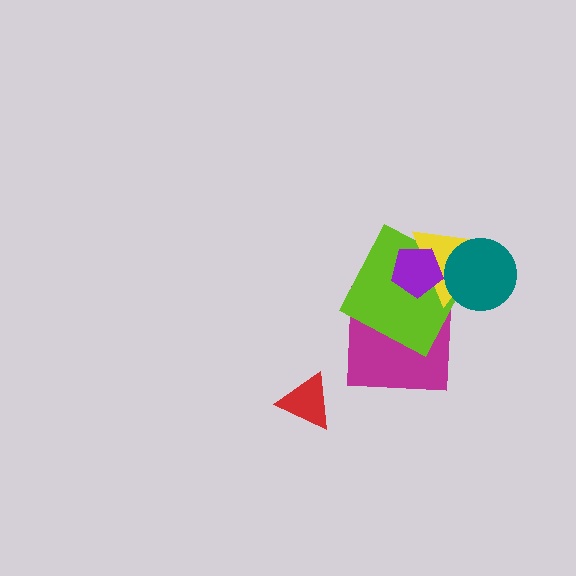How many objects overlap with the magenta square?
2 objects overlap with the magenta square.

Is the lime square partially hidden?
Yes, it is partially covered by another shape.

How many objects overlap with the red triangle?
0 objects overlap with the red triangle.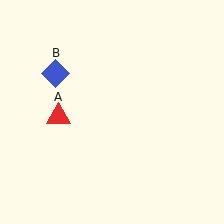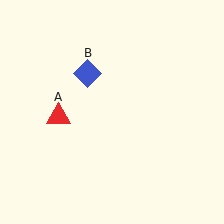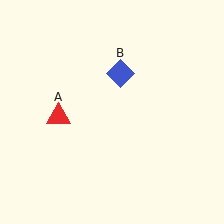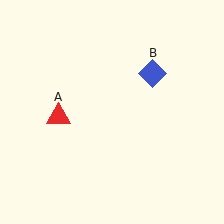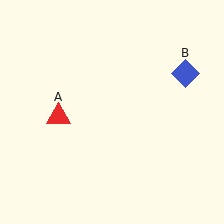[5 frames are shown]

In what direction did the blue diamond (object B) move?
The blue diamond (object B) moved right.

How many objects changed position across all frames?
1 object changed position: blue diamond (object B).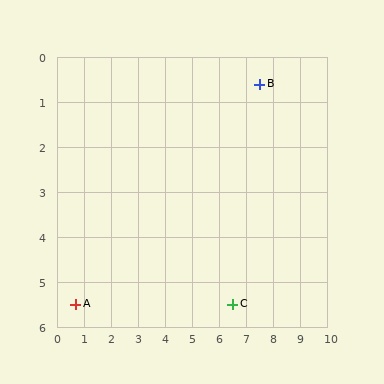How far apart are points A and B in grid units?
Points A and B are about 8.4 grid units apart.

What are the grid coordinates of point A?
Point A is at approximately (0.7, 5.5).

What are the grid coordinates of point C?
Point C is at approximately (6.5, 5.5).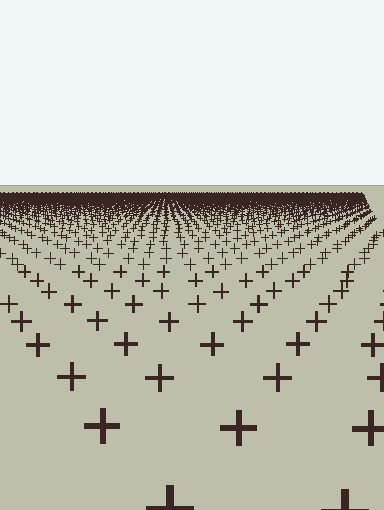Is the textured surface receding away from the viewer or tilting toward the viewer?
The surface is receding away from the viewer. Texture elements get smaller and denser toward the top.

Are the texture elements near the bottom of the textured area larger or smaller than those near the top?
Larger. Near the bottom, elements are closer to the viewer and appear at a bigger on-screen size.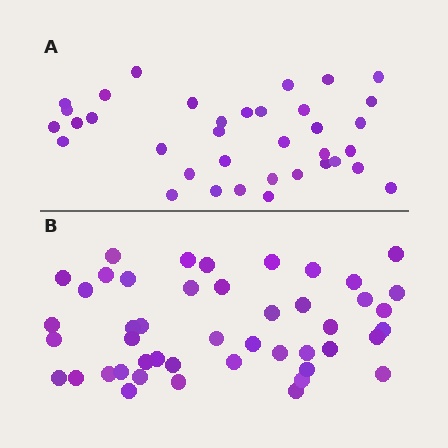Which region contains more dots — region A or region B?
Region B (the bottom region) has more dots.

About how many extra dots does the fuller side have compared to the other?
Region B has roughly 10 or so more dots than region A.